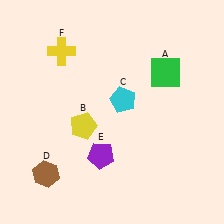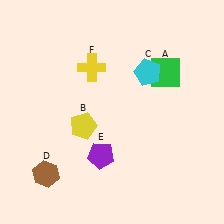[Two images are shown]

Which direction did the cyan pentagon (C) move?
The cyan pentagon (C) moved up.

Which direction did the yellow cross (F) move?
The yellow cross (F) moved right.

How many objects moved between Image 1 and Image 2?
2 objects moved between the two images.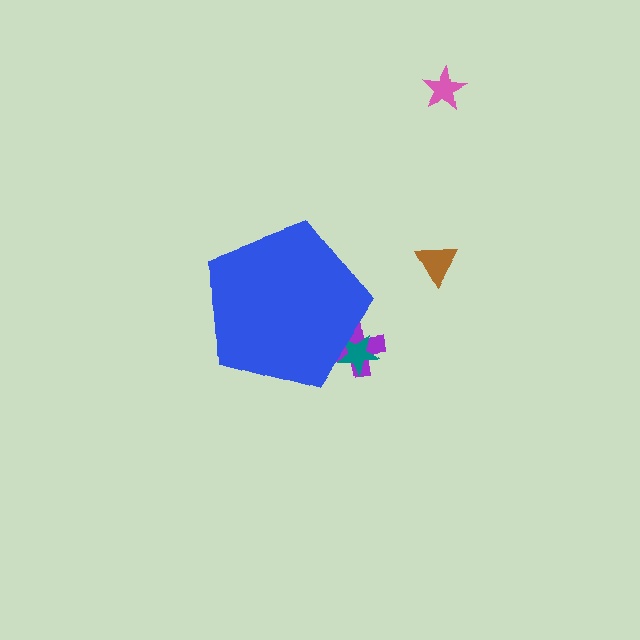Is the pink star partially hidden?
No, the pink star is fully visible.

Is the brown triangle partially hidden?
No, the brown triangle is fully visible.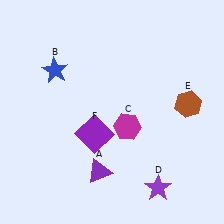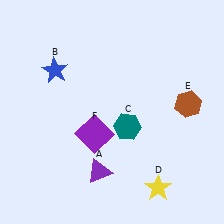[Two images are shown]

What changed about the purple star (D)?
In Image 1, D is purple. In Image 2, it changed to yellow.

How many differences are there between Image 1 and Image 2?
There are 2 differences between the two images.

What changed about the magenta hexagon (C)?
In Image 1, C is magenta. In Image 2, it changed to teal.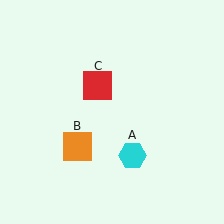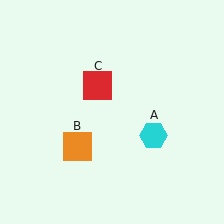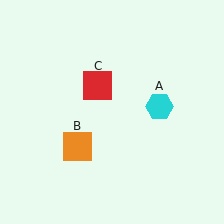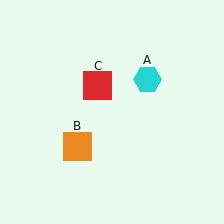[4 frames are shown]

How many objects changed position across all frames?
1 object changed position: cyan hexagon (object A).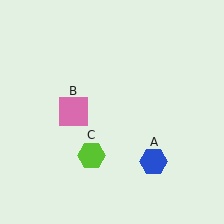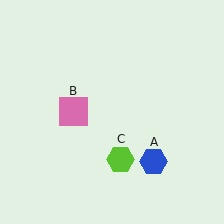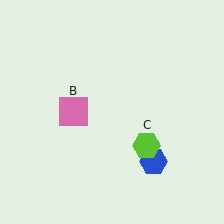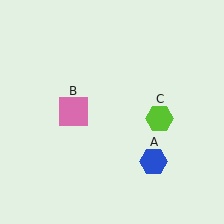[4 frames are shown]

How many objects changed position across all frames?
1 object changed position: lime hexagon (object C).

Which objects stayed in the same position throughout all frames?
Blue hexagon (object A) and pink square (object B) remained stationary.